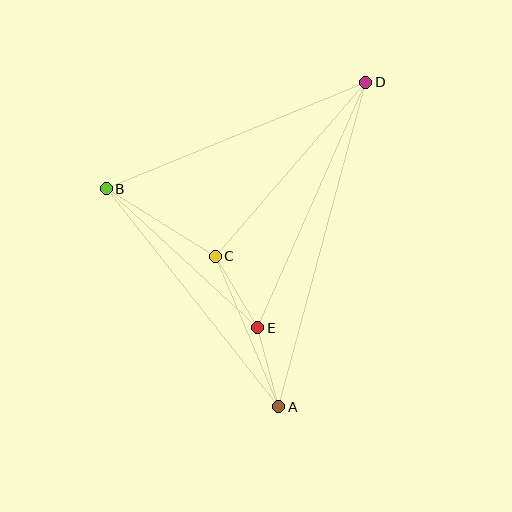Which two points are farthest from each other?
Points A and D are farthest from each other.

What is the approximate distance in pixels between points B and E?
The distance between B and E is approximately 206 pixels.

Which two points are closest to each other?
Points A and E are closest to each other.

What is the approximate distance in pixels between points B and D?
The distance between B and D is approximately 281 pixels.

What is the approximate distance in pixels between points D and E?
The distance between D and E is approximately 268 pixels.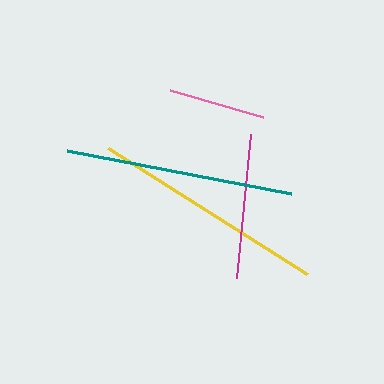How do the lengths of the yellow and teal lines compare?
The yellow and teal lines are approximately the same length.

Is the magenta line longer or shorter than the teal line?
The teal line is longer than the magenta line.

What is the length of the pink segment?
The pink segment is approximately 96 pixels long.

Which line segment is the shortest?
The pink line is the shortest at approximately 96 pixels.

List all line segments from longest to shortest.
From longest to shortest: yellow, teal, magenta, pink.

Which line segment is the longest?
The yellow line is the longest at approximately 236 pixels.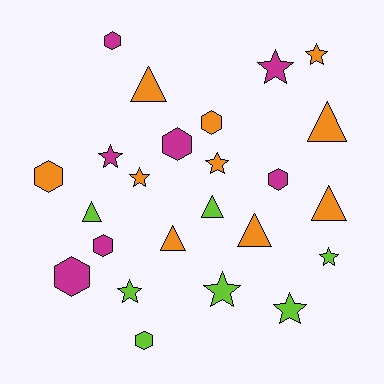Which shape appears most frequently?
Star, with 9 objects.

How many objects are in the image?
There are 24 objects.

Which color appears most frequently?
Orange, with 10 objects.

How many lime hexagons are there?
There is 1 lime hexagon.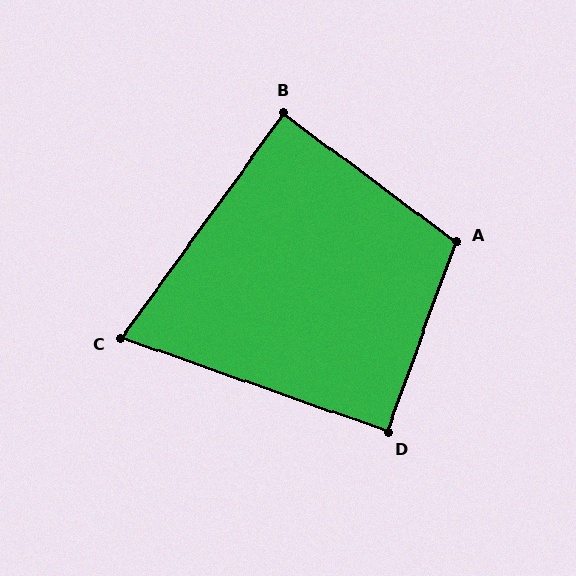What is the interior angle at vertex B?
Approximately 89 degrees (approximately right).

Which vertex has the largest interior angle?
A, at approximately 107 degrees.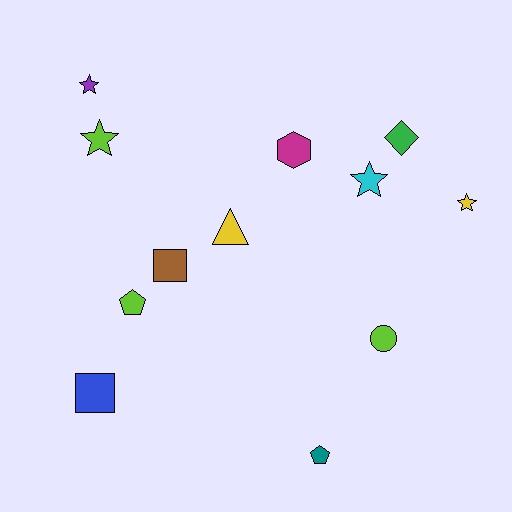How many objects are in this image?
There are 12 objects.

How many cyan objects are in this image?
There is 1 cyan object.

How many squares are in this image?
There are 2 squares.